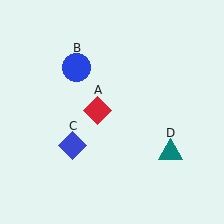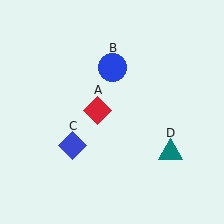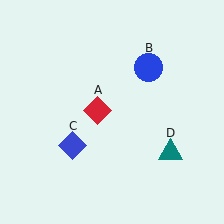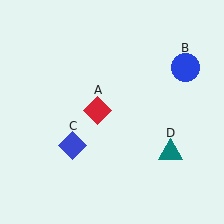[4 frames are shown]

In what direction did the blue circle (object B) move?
The blue circle (object B) moved right.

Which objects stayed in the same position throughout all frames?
Red diamond (object A) and blue diamond (object C) and teal triangle (object D) remained stationary.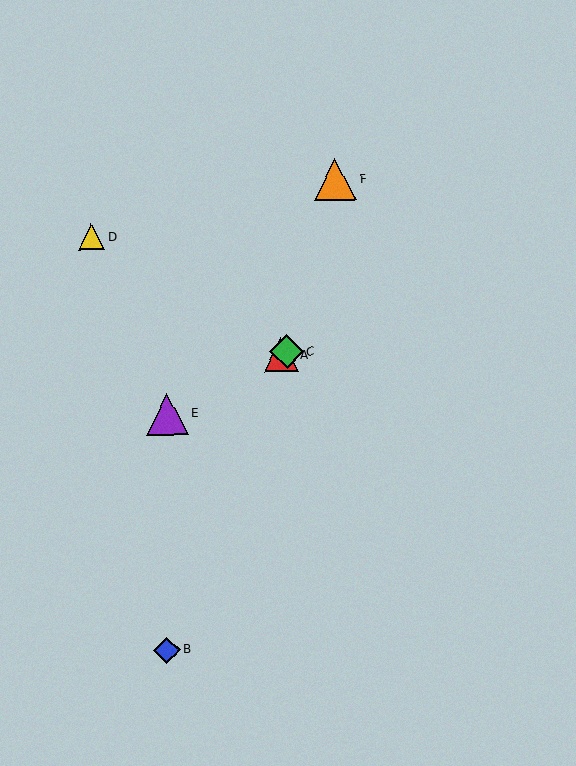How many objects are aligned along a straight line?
3 objects (A, C, E) are aligned along a straight line.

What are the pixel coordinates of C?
Object C is at (287, 352).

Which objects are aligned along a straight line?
Objects A, C, E are aligned along a straight line.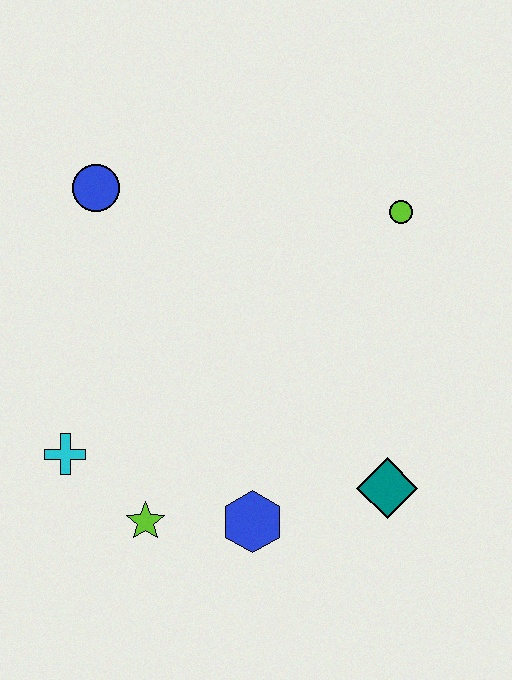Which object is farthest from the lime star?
The lime circle is farthest from the lime star.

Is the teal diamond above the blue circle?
No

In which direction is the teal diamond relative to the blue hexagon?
The teal diamond is to the right of the blue hexagon.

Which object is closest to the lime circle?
The teal diamond is closest to the lime circle.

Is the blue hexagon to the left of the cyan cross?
No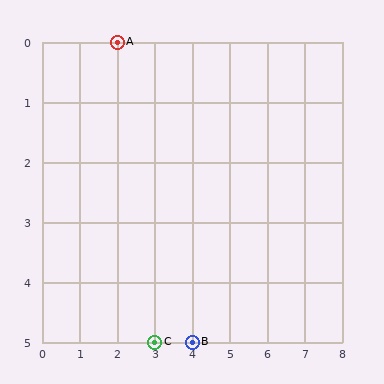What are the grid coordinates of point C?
Point C is at grid coordinates (3, 5).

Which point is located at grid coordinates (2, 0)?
Point A is at (2, 0).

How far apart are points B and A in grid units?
Points B and A are 2 columns and 5 rows apart (about 5.4 grid units diagonally).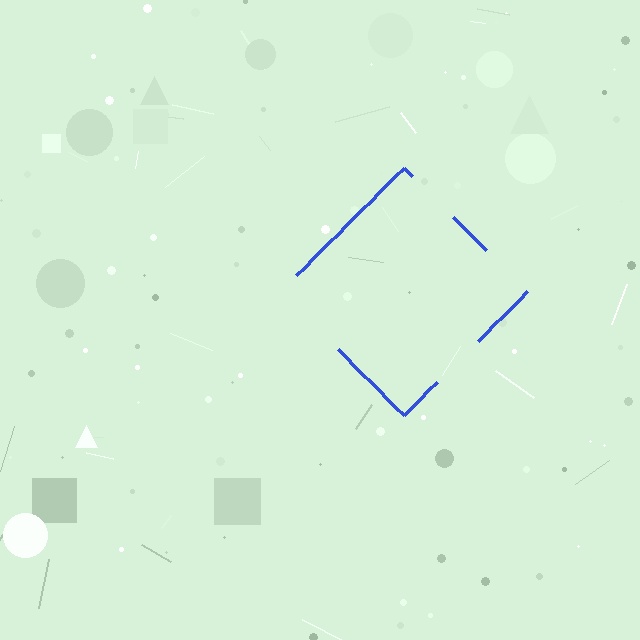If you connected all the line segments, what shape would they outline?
They would outline a diamond.